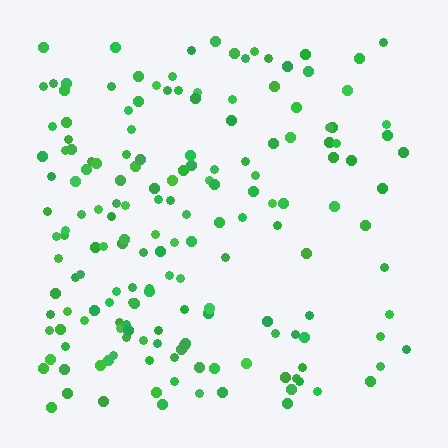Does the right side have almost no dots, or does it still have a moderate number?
Still a moderate number, just noticeably fewer than the left.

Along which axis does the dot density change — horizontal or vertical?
Horizontal.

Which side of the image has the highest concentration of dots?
The left.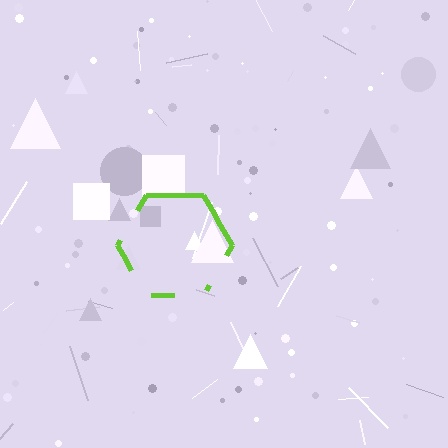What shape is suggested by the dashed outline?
The dashed outline suggests a hexagon.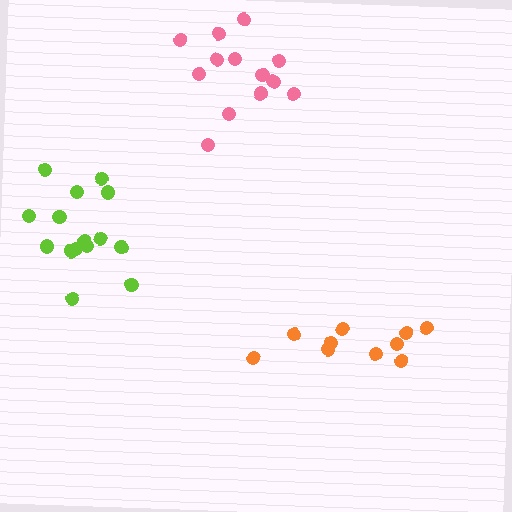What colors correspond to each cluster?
The clusters are colored: pink, orange, lime.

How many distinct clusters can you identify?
There are 3 distinct clusters.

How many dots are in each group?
Group 1: 13 dots, Group 2: 10 dots, Group 3: 15 dots (38 total).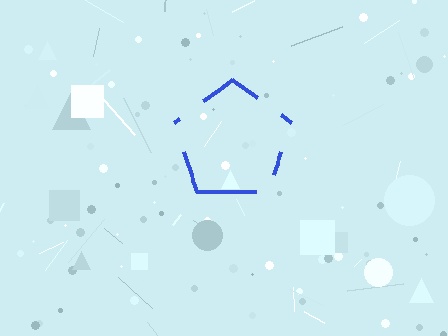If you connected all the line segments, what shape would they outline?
They would outline a pentagon.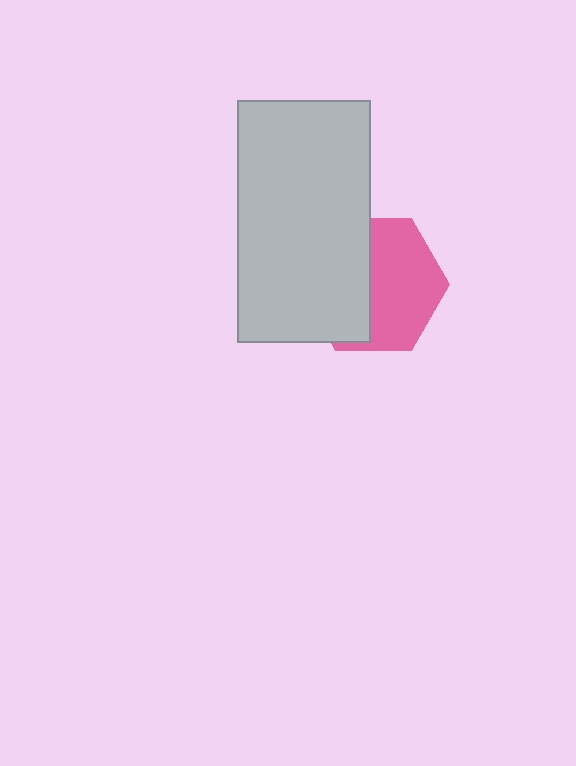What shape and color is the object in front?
The object in front is a light gray rectangle.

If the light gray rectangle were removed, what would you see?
You would see the complete pink hexagon.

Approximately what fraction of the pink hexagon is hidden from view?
Roughly 46% of the pink hexagon is hidden behind the light gray rectangle.